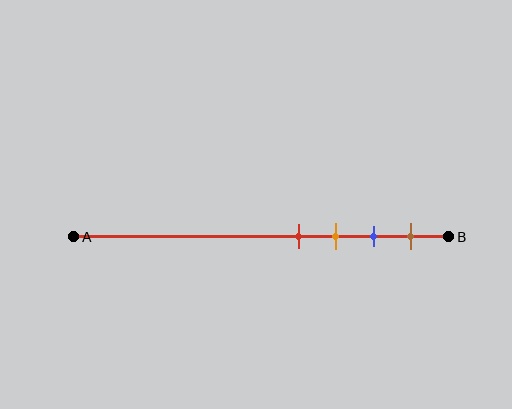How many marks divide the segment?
There are 4 marks dividing the segment.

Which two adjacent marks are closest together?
The red and orange marks are the closest adjacent pair.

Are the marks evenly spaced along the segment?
Yes, the marks are approximately evenly spaced.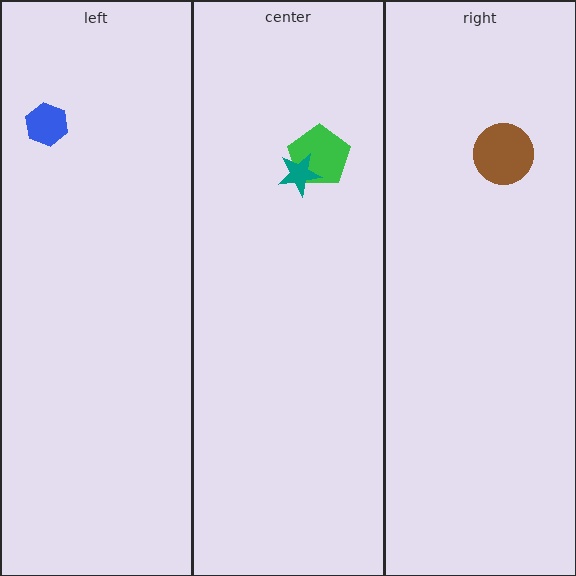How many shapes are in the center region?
2.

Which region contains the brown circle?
The right region.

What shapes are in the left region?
The blue hexagon.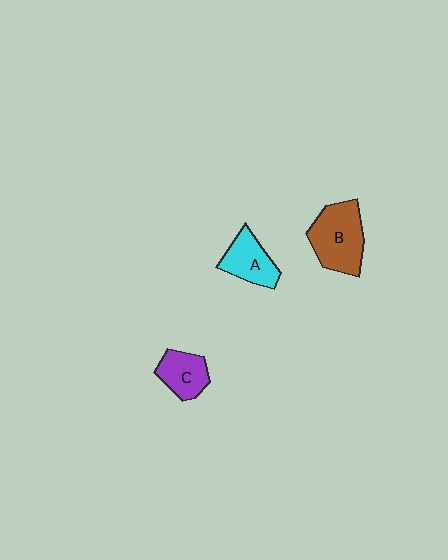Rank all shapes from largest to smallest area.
From largest to smallest: B (brown), A (cyan), C (purple).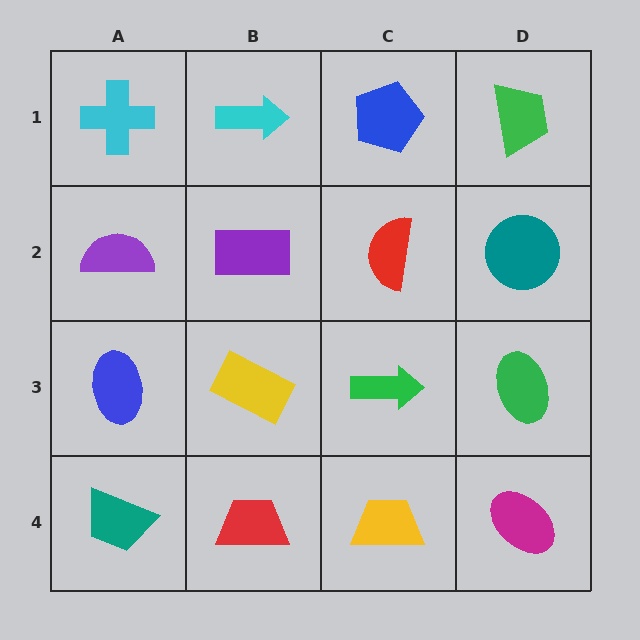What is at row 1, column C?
A blue pentagon.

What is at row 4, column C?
A yellow trapezoid.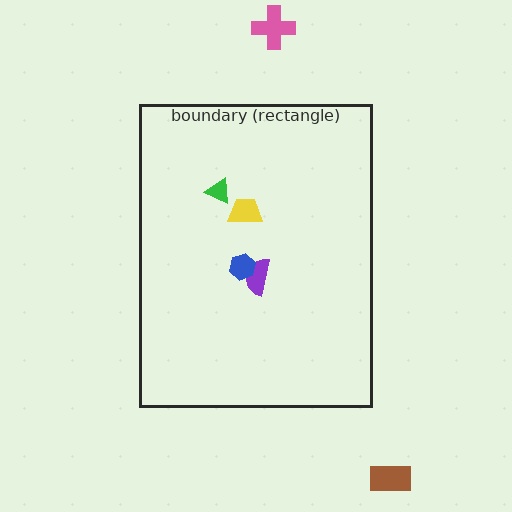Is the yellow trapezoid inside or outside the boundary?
Inside.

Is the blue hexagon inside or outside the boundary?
Inside.